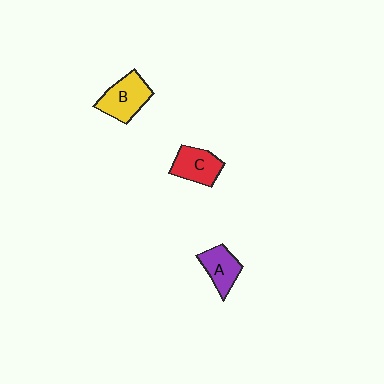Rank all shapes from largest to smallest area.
From largest to smallest: B (yellow), C (red), A (purple).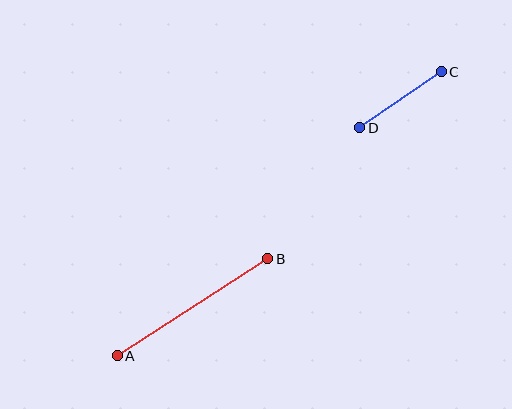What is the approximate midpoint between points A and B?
The midpoint is at approximately (192, 307) pixels.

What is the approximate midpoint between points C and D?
The midpoint is at approximately (400, 100) pixels.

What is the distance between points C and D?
The distance is approximately 99 pixels.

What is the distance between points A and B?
The distance is approximately 179 pixels.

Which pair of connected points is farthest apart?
Points A and B are farthest apart.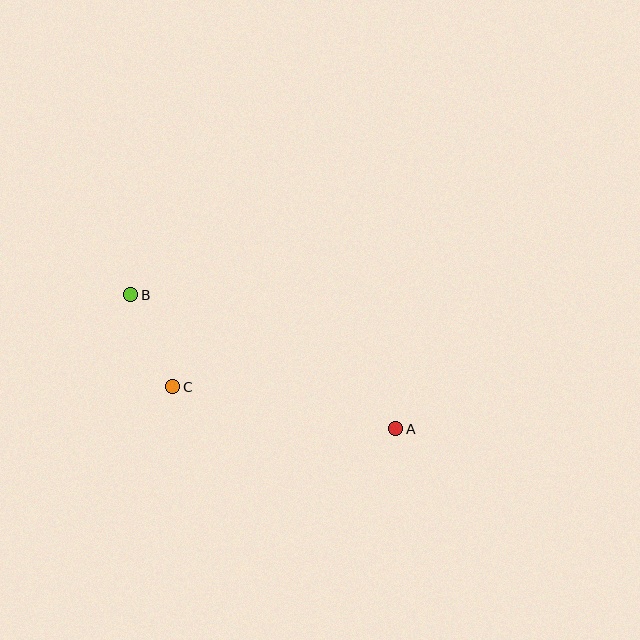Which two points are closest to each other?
Points B and C are closest to each other.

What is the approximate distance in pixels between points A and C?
The distance between A and C is approximately 227 pixels.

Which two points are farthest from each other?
Points A and B are farthest from each other.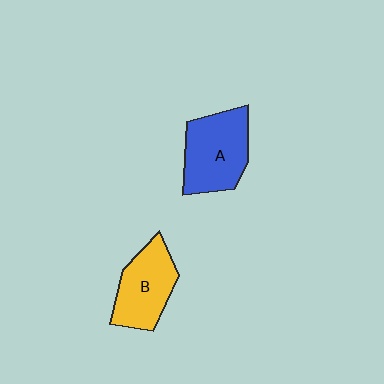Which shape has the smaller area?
Shape B (yellow).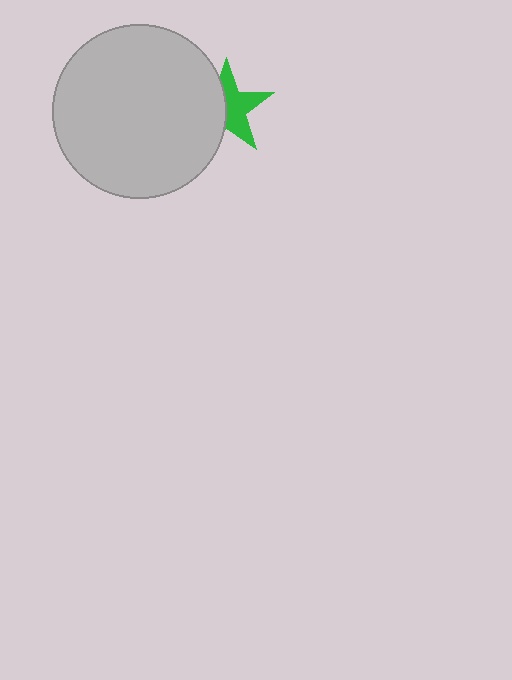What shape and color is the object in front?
The object in front is a light gray circle.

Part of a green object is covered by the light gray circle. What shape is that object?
It is a star.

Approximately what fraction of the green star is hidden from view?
Roughly 46% of the green star is hidden behind the light gray circle.